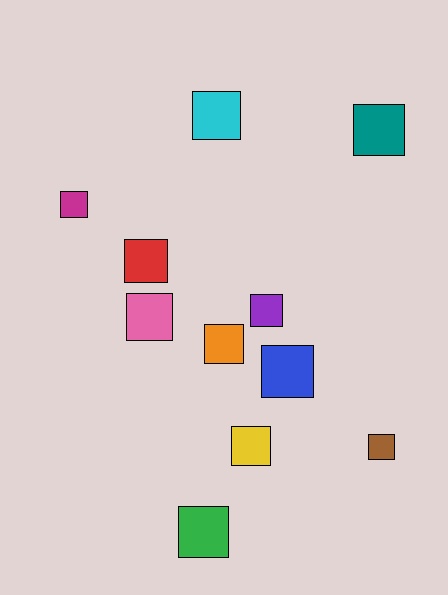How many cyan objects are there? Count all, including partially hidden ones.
There is 1 cyan object.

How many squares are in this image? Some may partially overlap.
There are 11 squares.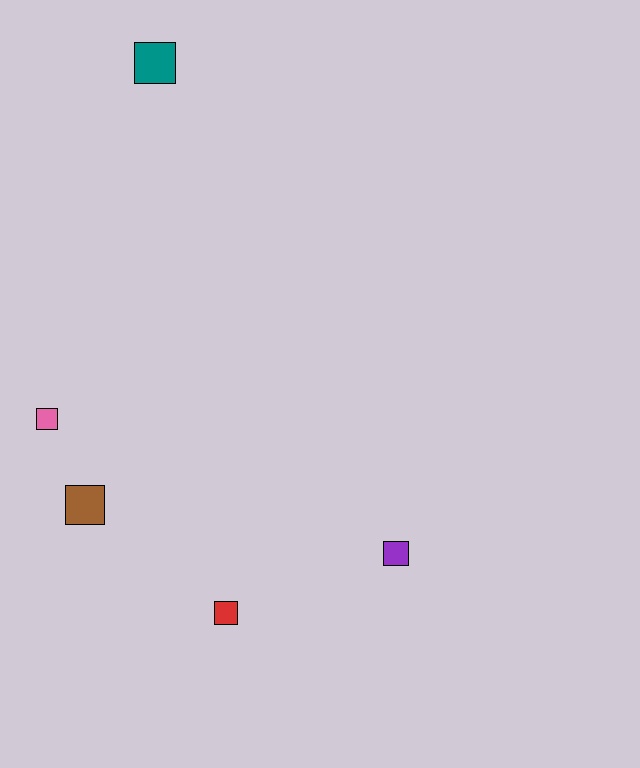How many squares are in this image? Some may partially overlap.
There are 5 squares.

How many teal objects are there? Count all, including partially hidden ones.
There is 1 teal object.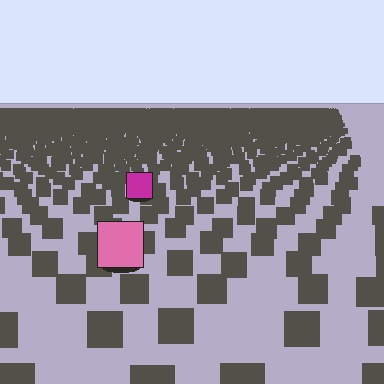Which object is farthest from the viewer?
The magenta square is farthest from the viewer. It appears smaller and the ground texture around it is denser.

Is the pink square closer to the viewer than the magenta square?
Yes. The pink square is closer — you can tell from the texture gradient: the ground texture is coarser near it.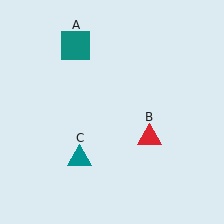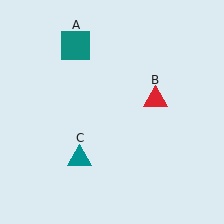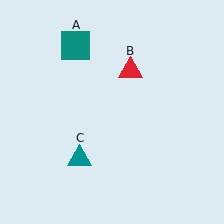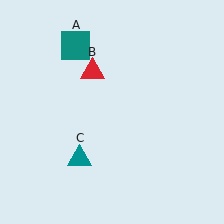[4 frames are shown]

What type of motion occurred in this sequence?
The red triangle (object B) rotated counterclockwise around the center of the scene.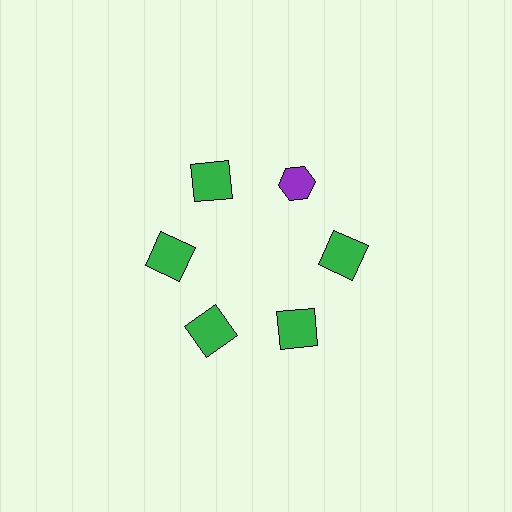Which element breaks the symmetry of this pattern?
The purple hexagon at roughly the 1 o'clock position breaks the symmetry. All other shapes are green squares.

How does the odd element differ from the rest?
It differs in both color (purple instead of green) and shape (hexagon instead of square).